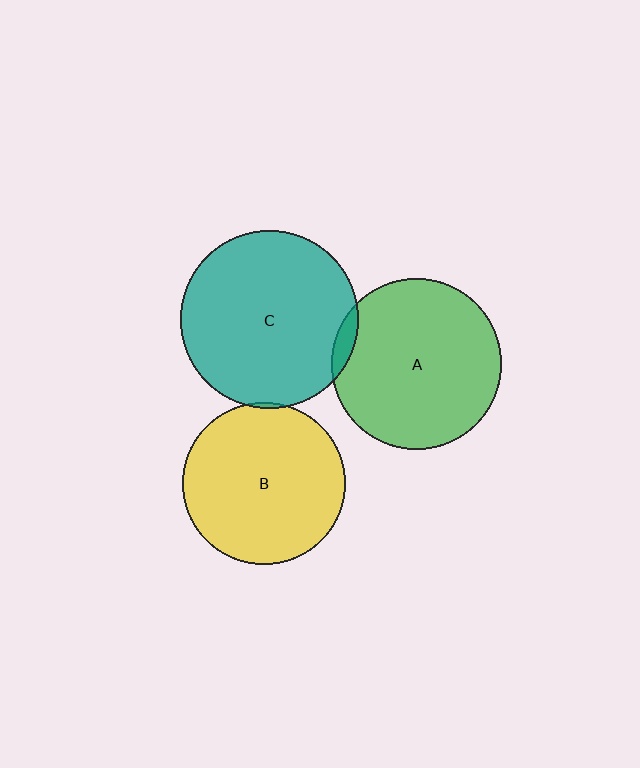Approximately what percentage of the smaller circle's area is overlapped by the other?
Approximately 5%.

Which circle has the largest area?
Circle C (teal).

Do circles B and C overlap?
Yes.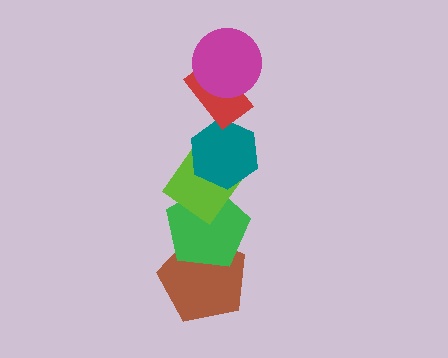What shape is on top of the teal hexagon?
The red rectangle is on top of the teal hexagon.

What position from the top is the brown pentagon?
The brown pentagon is 6th from the top.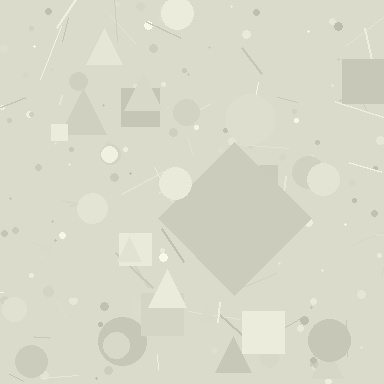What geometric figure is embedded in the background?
A diamond is embedded in the background.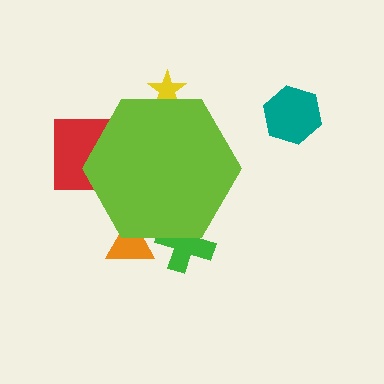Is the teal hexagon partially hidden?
No, the teal hexagon is fully visible.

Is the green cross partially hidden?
Yes, the green cross is partially hidden behind the lime hexagon.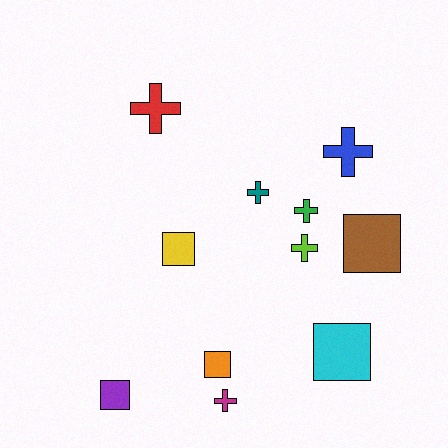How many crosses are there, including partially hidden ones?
There are 6 crosses.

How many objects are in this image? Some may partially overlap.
There are 11 objects.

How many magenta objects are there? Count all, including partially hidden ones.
There is 1 magenta object.